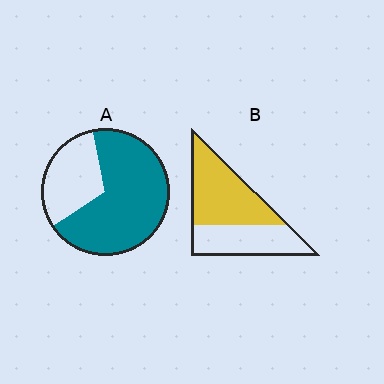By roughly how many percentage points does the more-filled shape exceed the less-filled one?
By roughly 10 percentage points (A over B).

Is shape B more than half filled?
Yes.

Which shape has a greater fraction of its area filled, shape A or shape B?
Shape A.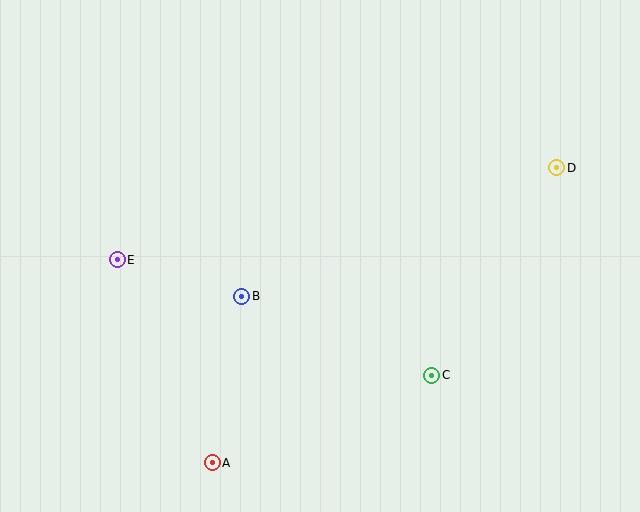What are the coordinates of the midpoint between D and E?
The midpoint between D and E is at (337, 214).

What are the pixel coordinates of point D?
Point D is at (557, 168).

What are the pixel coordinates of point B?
Point B is at (242, 296).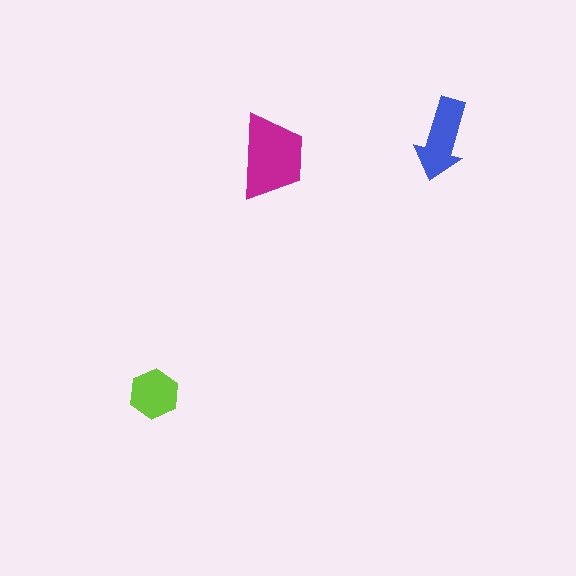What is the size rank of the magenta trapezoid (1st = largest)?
1st.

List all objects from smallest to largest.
The lime hexagon, the blue arrow, the magenta trapezoid.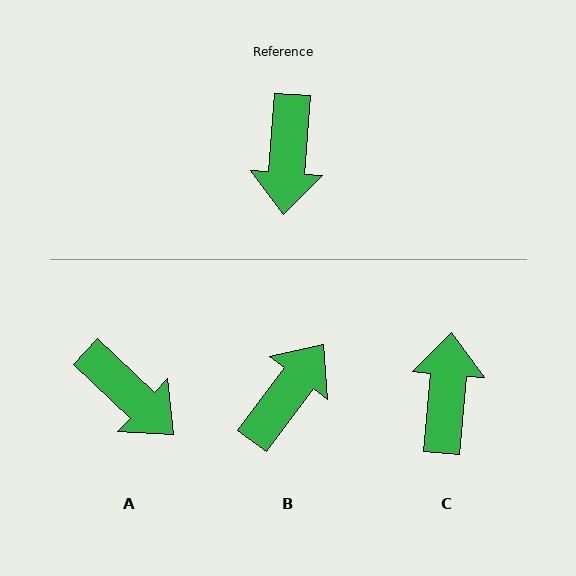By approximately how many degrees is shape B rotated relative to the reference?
Approximately 148 degrees counter-clockwise.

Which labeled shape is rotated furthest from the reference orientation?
C, about 180 degrees away.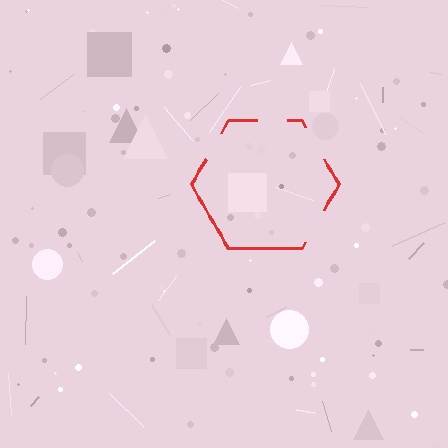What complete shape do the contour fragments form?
The contour fragments form a hexagon.